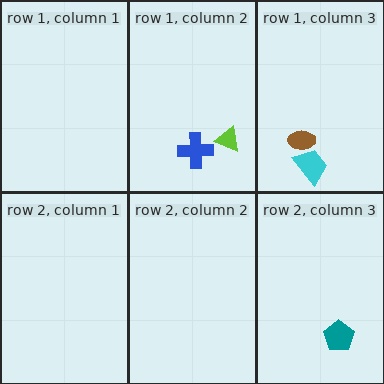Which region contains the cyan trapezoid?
The row 1, column 3 region.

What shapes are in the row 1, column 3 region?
The cyan trapezoid, the brown ellipse.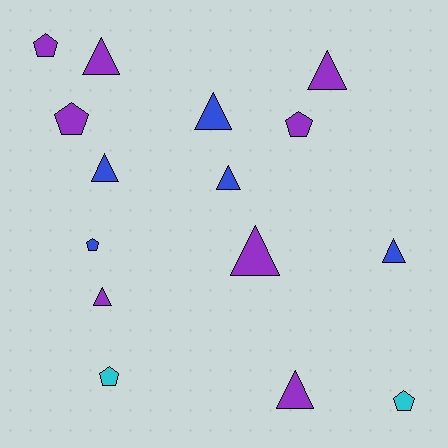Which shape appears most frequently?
Triangle, with 9 objects.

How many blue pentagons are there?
There is 1 blue pentagon.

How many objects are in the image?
There are 15 objects.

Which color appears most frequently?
Purple, with 8 objects.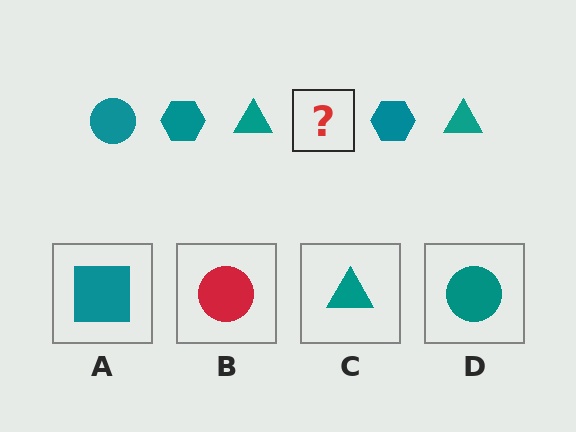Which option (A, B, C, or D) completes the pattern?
D.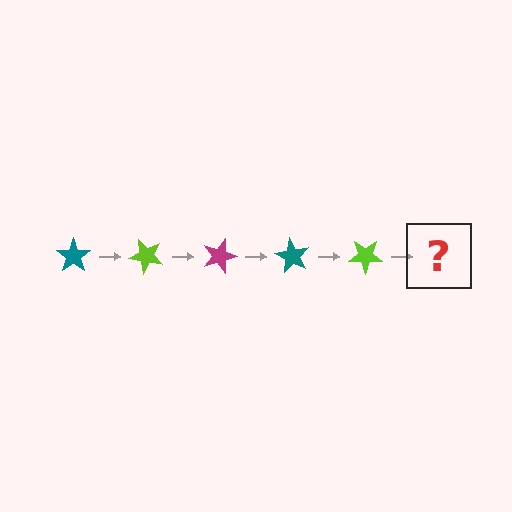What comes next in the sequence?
The next element should be a magenta star, rotated 225 degrees from the start.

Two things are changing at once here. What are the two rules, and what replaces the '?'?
The two rules are that it rotates 45 degrees each step and the color cycles through teal, lime, and magenta. The '?' should be a magenta star, rotated 225 degrees from the start.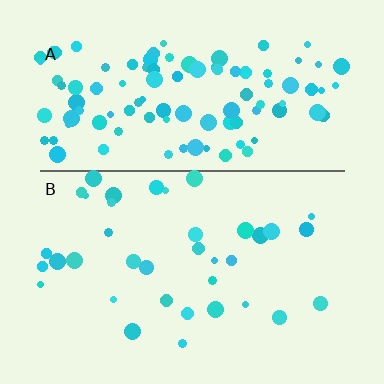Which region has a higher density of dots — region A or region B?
A (the top).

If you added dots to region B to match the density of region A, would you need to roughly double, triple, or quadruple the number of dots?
Approximately triple.